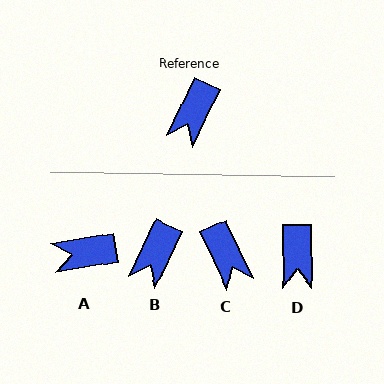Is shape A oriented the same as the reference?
No, it is off by about 55 degrees.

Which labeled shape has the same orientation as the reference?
B.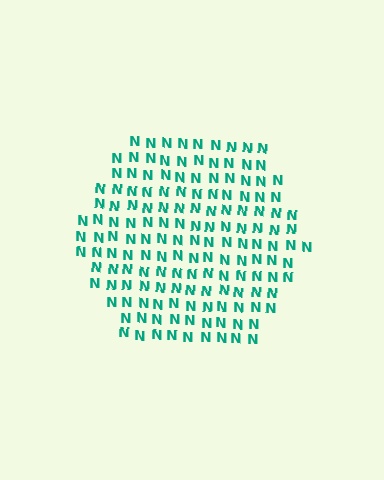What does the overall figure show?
The overall figure shows a hexagon.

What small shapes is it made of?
It is made of small letter N's.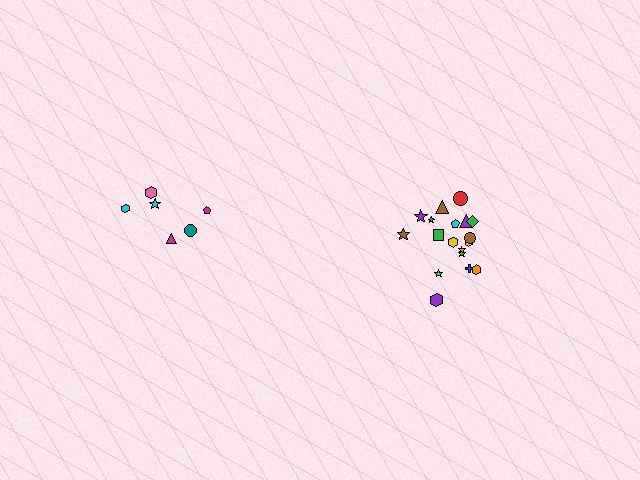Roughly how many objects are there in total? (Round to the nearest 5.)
Roughly 25 objects in total.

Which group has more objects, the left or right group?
The right group.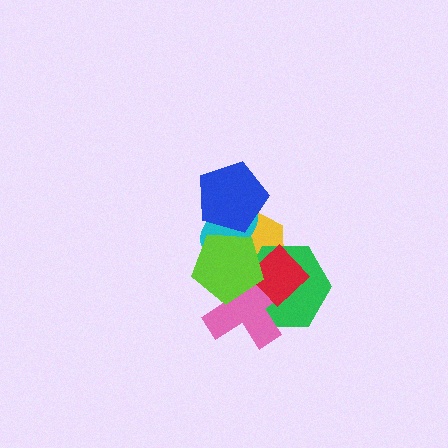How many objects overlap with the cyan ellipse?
3 objects overlap with the cyan ellipse.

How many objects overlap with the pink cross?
4 objects overlap with the pink cross.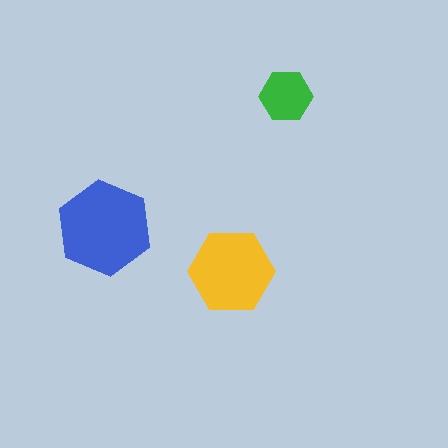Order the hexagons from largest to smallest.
the blue one, the yellow one, the green one.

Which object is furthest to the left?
The blue hexagon is leftmost.